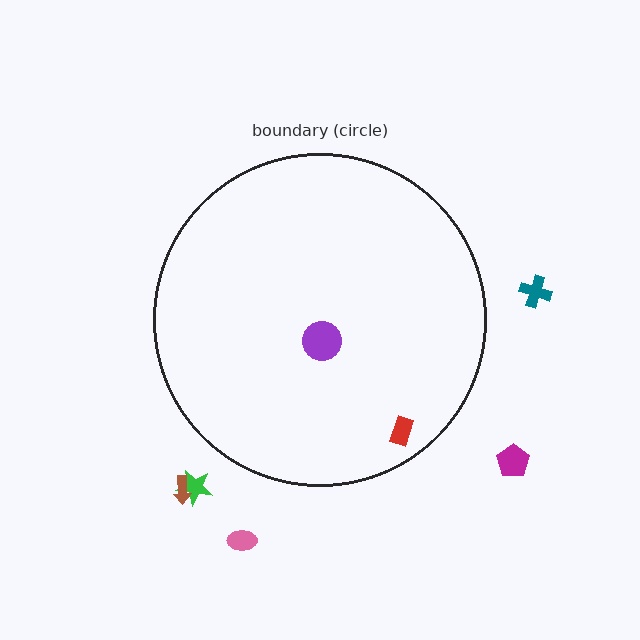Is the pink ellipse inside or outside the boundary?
Outside.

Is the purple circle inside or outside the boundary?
Inside.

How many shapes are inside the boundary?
2 inside, 5 outside.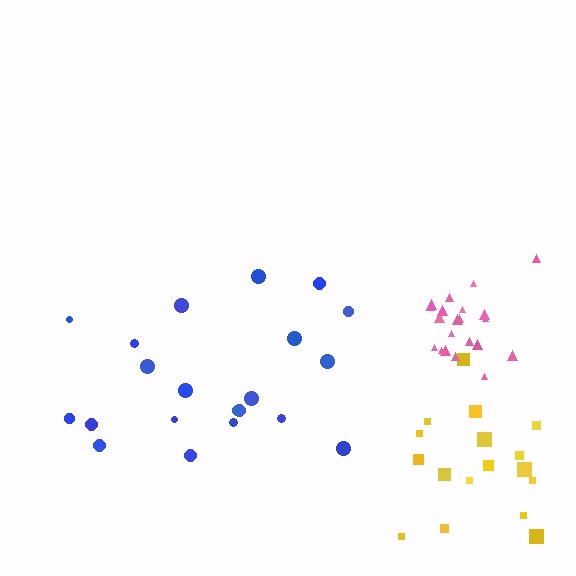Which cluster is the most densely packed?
Pink.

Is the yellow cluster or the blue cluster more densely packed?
Yellow.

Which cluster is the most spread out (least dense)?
Blue.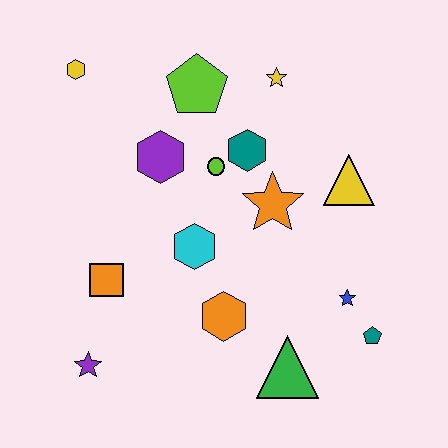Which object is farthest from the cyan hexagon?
The yellow hexagon is farthest from the cyan hexagon.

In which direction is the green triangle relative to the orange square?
The green triangle is to the right of the orange square.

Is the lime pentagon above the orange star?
Yes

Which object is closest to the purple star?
The orange square is closest to the purple star.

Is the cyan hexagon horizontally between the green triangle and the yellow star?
No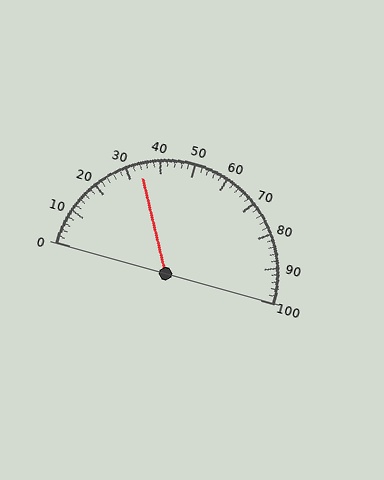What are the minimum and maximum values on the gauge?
The gauge ranges from 0 to 100.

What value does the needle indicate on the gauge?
The needle indicates approximately 34.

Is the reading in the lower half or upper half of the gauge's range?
The reading is in the lower half of the range (0 to 100).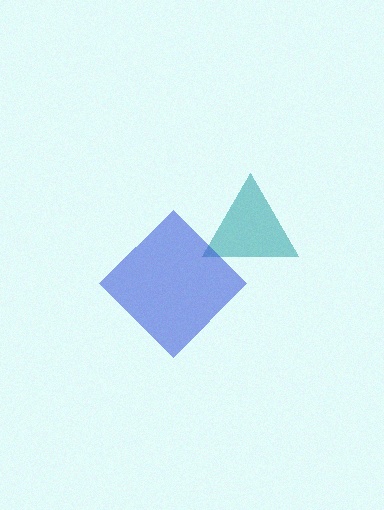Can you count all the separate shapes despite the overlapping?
Yes, there are 2 separate shapes.